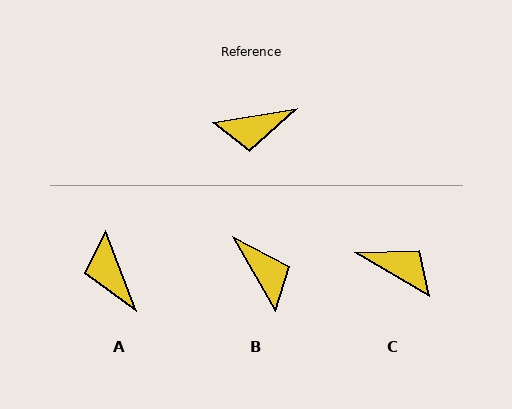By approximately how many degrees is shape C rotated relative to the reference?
Approximately 140 degrees counter-clockwise.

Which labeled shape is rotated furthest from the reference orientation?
C, about 140 degrees away.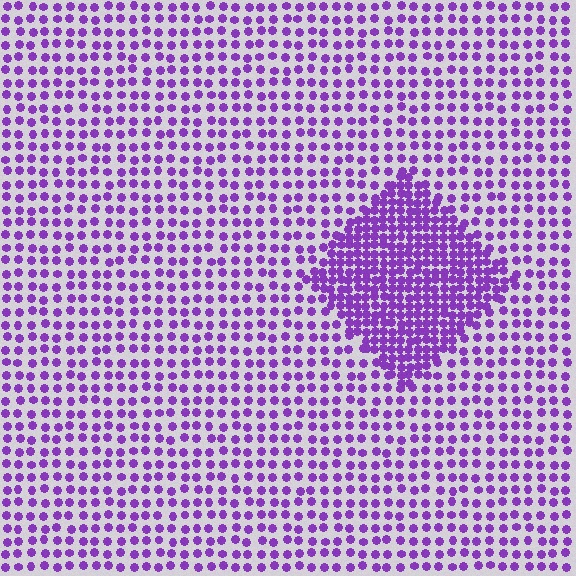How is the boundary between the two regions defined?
The boundary is defined by a change in element density (approximately 2.2x ratio). All elements are the same color, size, and shape.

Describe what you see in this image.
The image contains small purple elements arranged at two different densities. A diamond-shaped region is visible where the elements are more densely packed than the surrounding area.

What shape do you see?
I see a diamond.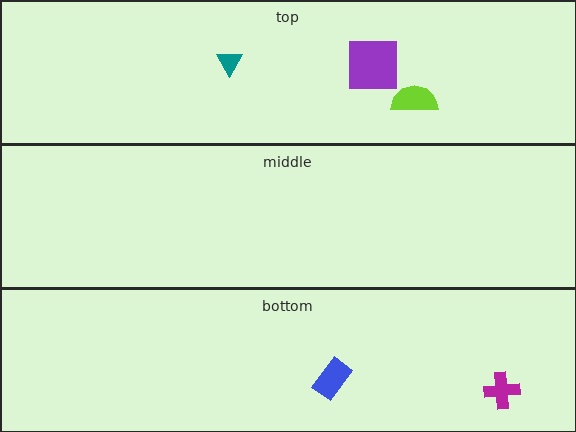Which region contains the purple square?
The top region.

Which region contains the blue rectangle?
The bottom region.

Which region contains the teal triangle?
The top region.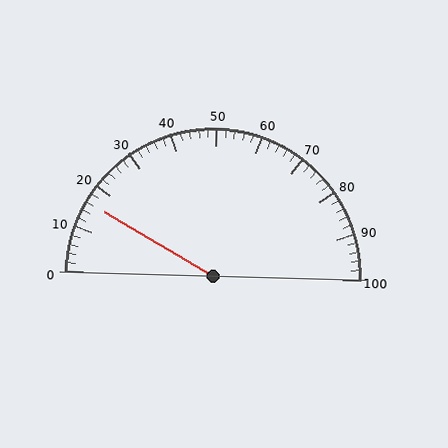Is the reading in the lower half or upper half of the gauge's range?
The reading is in the lower half of the range (0 to 100).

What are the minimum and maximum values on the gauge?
The gauge ranges from 0 to 100.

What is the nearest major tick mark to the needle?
The nearest major tick mark is 20.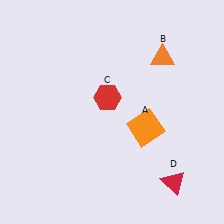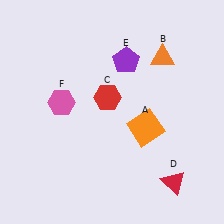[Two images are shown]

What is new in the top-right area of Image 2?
A purple pentagon (E) was added in the top-right area of Image 2.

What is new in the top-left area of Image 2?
A pink hexagon (F) was added in the top-left area of Image 2.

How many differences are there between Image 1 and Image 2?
There are 2 differences between the two images.